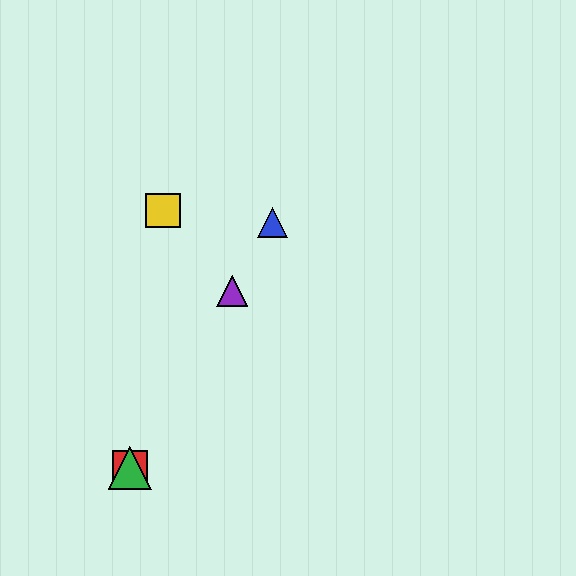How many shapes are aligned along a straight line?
4 shapes (the red square, the blue triangle, the green triangle, the purple triangle) are aligned along a straight line.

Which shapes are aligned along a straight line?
The red square, the blue triangle, the green triangle, the purple triangle are aligned along a straight line.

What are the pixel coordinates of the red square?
The red square is at (130, 467).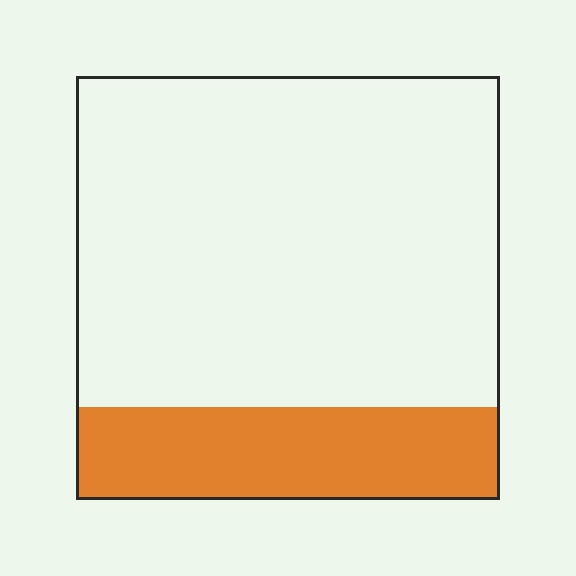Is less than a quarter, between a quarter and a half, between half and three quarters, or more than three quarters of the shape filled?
Less than a quarter.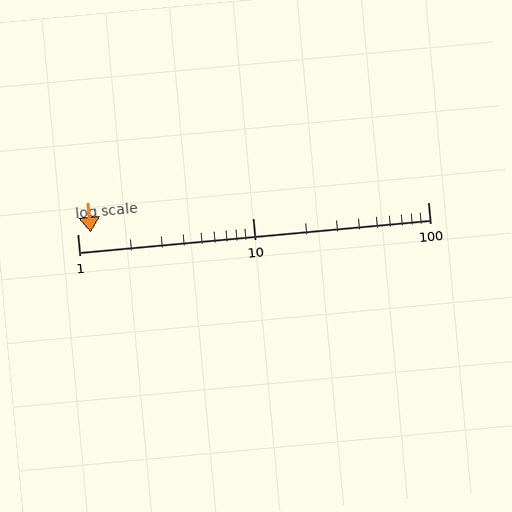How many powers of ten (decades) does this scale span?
The scale spans 2 decades, from 1 to 100.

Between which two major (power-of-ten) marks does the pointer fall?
The pointer is between 1 and 10.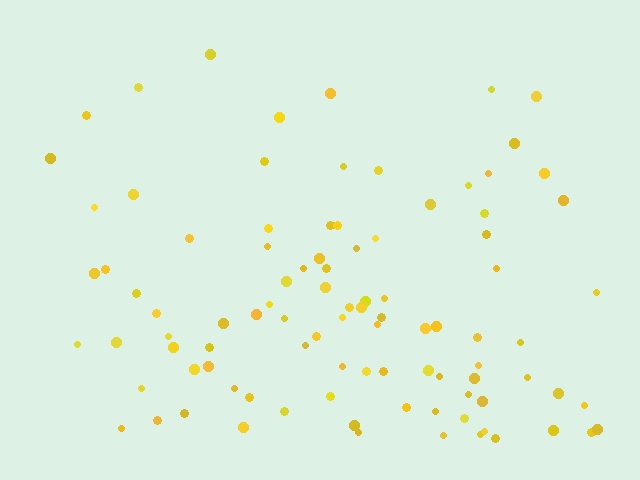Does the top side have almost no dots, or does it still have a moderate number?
Still a moderate number, just noticeably fewer than the bottom.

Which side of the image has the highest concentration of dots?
The bottom.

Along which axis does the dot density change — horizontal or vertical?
Vertical.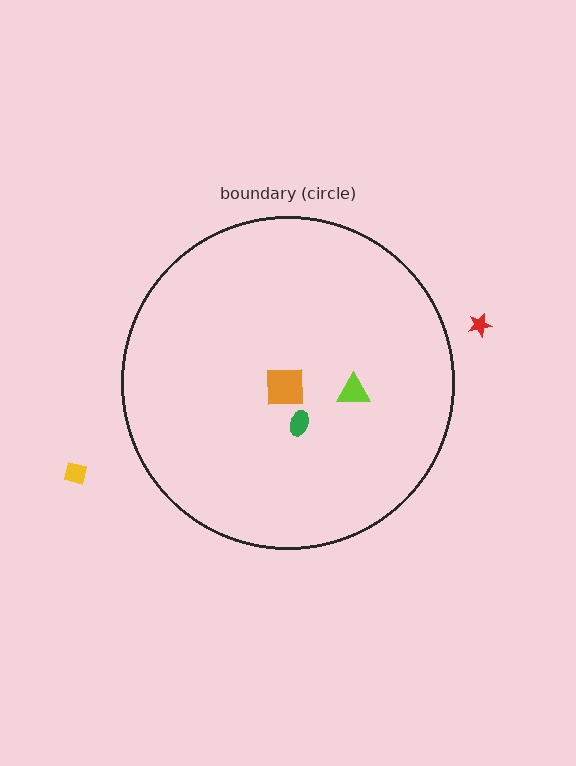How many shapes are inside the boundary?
3 inside, 2 outside.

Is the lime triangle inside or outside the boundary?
Inside.